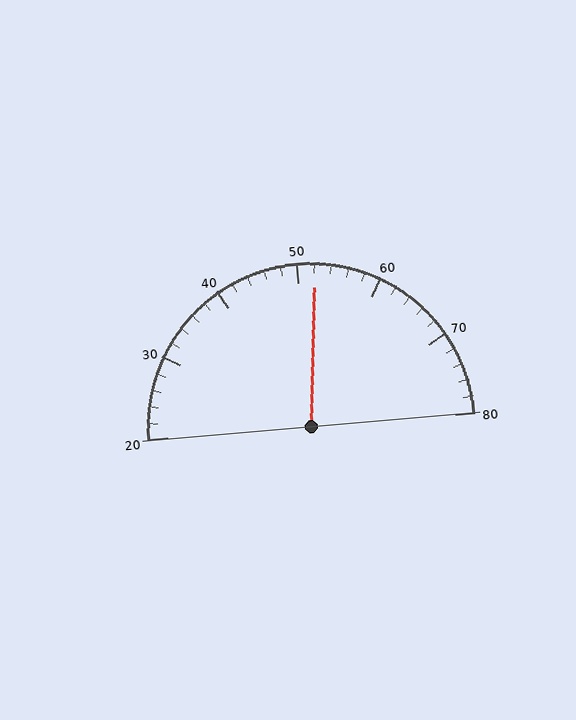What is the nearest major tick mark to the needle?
The nearest major tick mark is 50.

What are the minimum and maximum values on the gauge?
The gauge ranges from 20 to 80.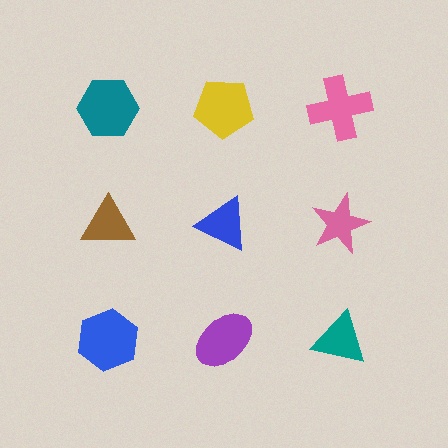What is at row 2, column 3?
A pink star.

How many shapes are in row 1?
3 shapes.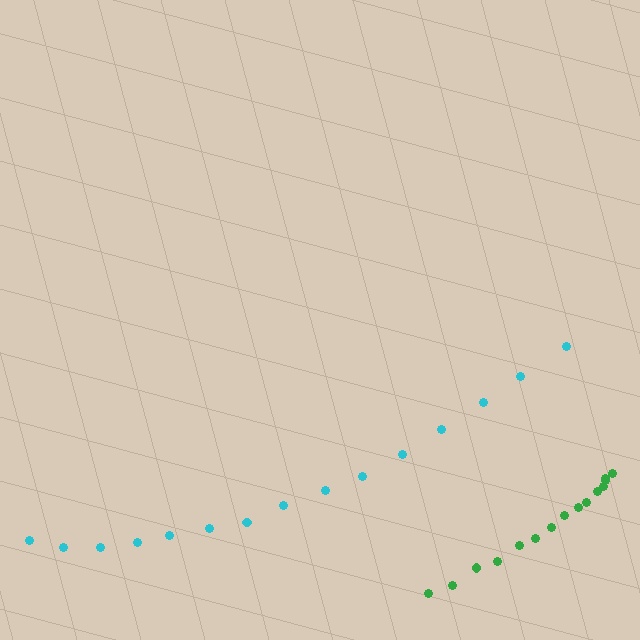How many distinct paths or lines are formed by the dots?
There are 2 distinct paths.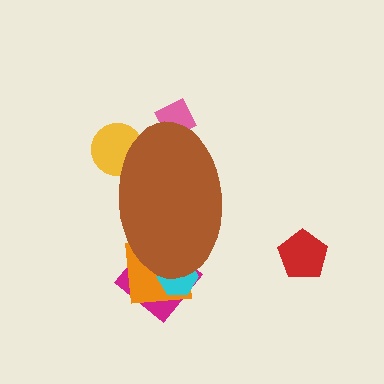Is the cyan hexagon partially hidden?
Yes, the cyan hexagon is partially hidden behind the brown ellipse.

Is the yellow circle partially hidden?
Yes, the yellow circle is partially hidden behind the brown ellipse.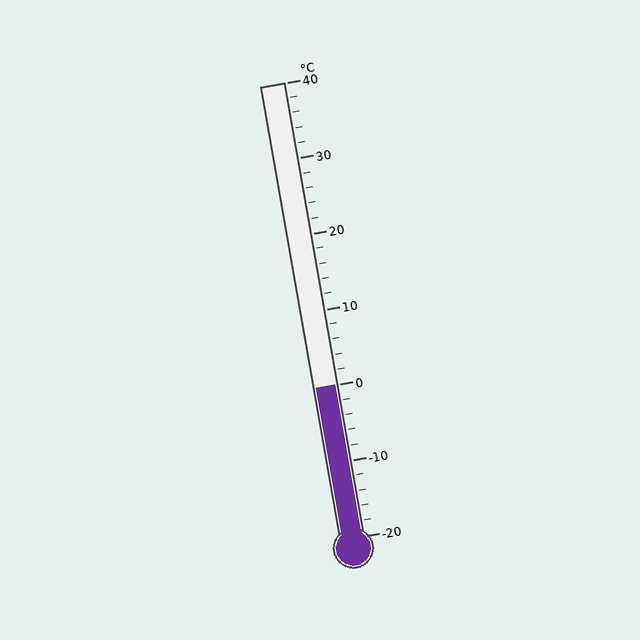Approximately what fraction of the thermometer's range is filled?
The thermometer is filled to approximately 35% of its range.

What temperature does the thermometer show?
The thermometer shows approximately 0°C.